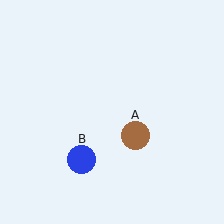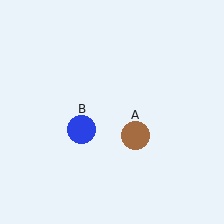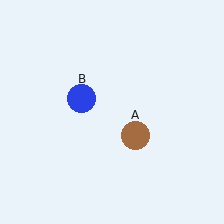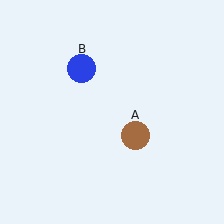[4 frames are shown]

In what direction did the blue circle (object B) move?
The blue circle (object B) moved up.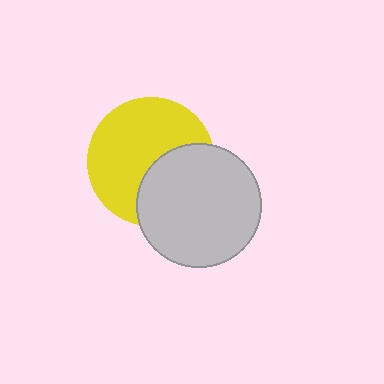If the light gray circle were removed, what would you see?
You would see the complete yellow circle.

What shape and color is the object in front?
The object in front is a light gray circle.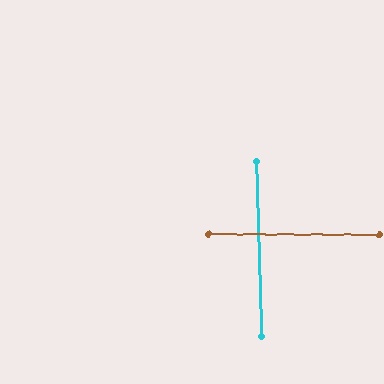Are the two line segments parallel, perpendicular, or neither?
Perpendicular — they meet at approximately 88°.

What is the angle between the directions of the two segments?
Approximately 88 degrees.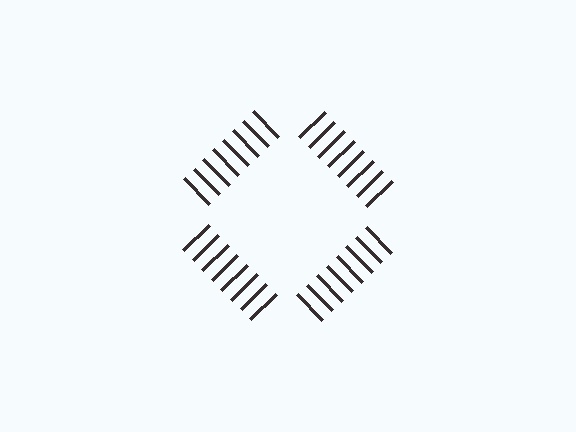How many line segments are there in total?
32 — 8 along each of the 4 edges.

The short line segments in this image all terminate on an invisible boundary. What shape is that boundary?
An illusory square — the line segments terminate on its edges but no continuous stroke is drawn.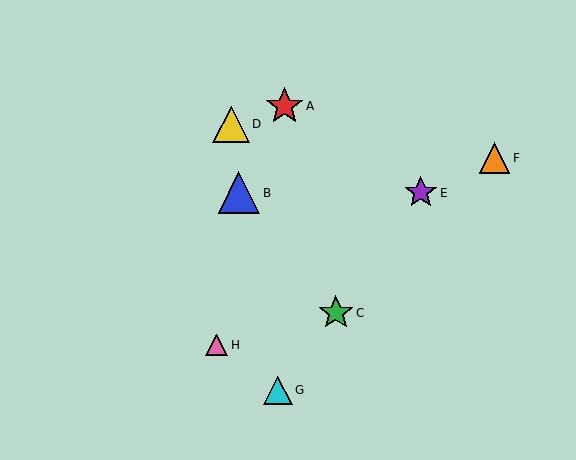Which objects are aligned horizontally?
Objects B, E are aligned horizontally.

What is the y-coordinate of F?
Object F is at y≈158.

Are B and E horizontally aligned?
Yes, both are at y≈193.